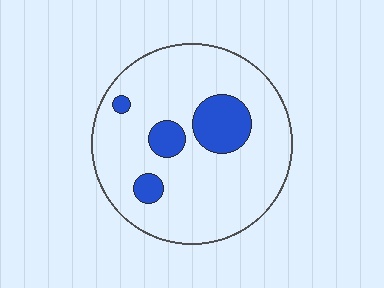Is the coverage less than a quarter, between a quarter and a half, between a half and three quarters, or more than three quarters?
Less than a quarter.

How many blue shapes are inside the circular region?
4.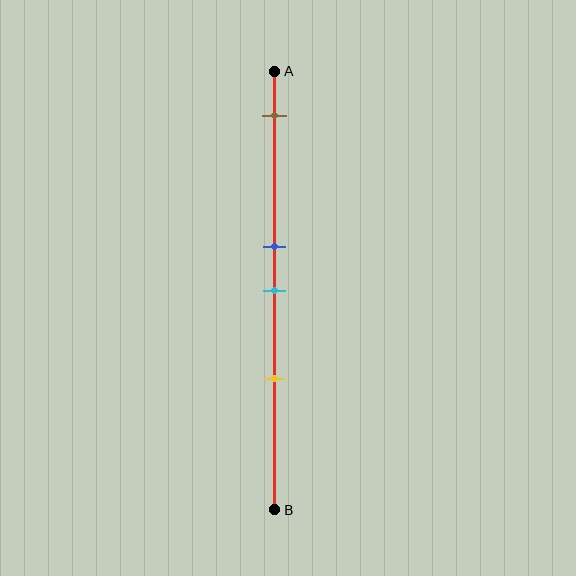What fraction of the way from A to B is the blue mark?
The blue mark is approximately 40% (0.4) of the way from A to B.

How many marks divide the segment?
There are 4 marks dividing the segment.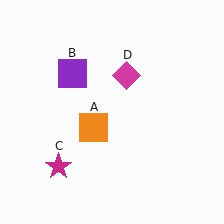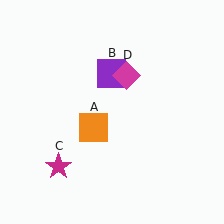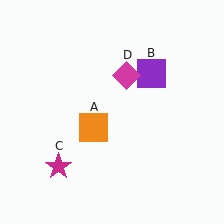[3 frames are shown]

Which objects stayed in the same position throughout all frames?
Orange square (object A) and magenta star (object C) and magenta diamond (object D) remained stationary.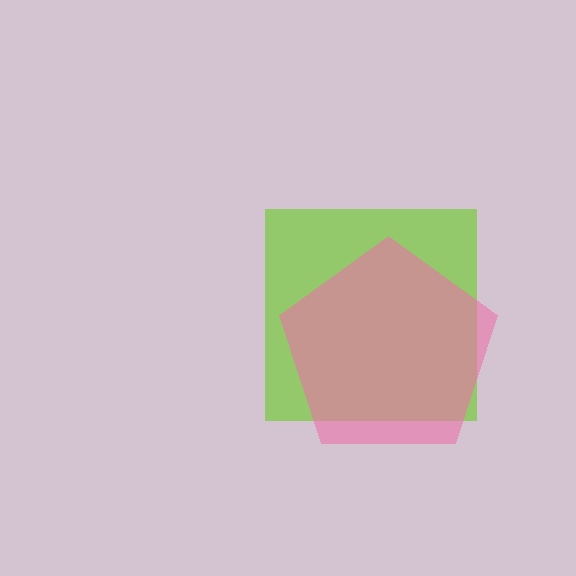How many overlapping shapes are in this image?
There are 2 overlapping shapes in the image.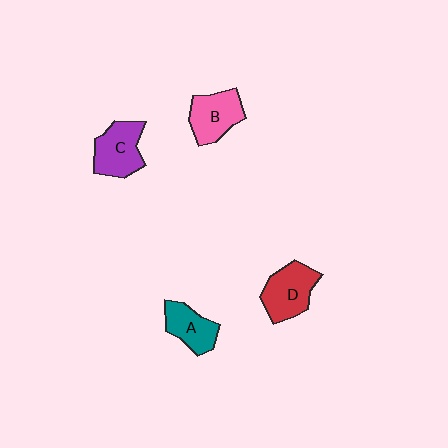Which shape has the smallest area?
Shape A (teal).